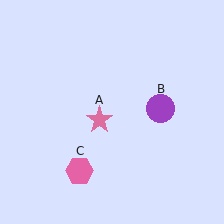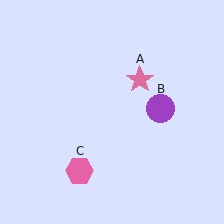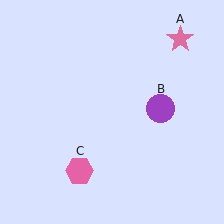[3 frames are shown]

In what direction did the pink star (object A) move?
The pink star (object A) moved up and to the right.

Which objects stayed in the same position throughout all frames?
Purple circle (object B) and pink hexagon (object C) remained stationary.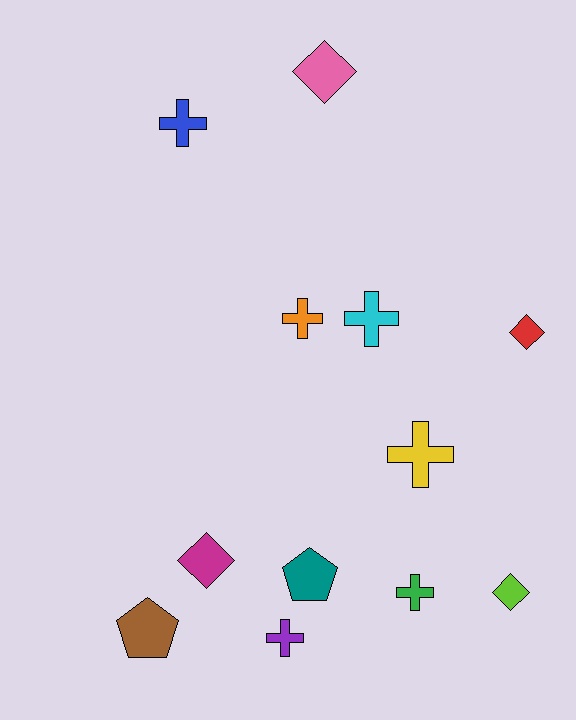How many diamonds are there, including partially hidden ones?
There are 4 diamonds.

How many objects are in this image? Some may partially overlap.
There are 12 objects.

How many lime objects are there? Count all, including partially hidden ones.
There is 1 lime object.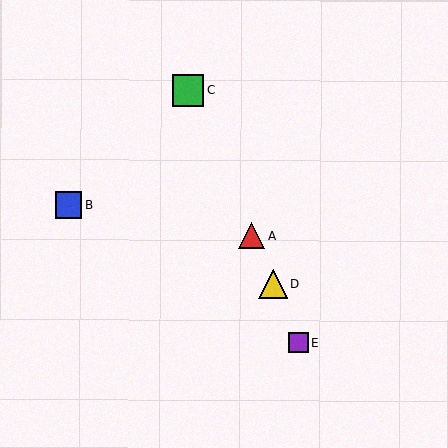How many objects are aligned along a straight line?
4 objects (A, C, D, E) are aligned along a straight line.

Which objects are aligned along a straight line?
Objects A, C, D, E are aligned along a straight line.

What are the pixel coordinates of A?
Object A is at (252, 236).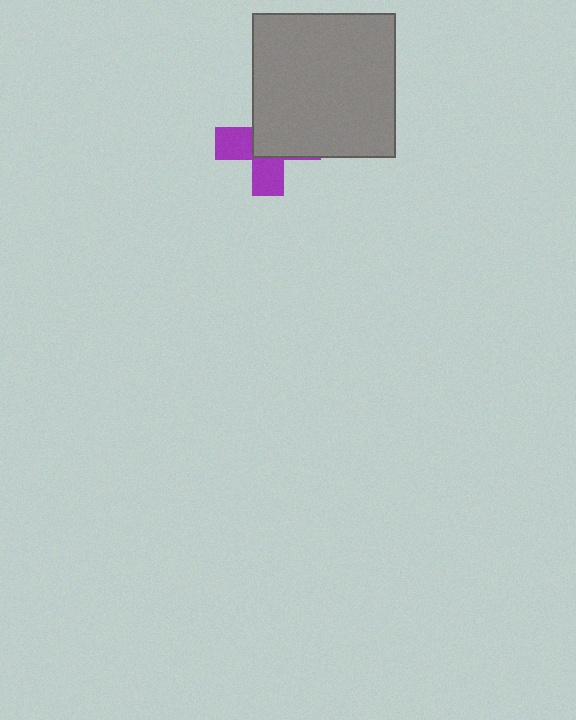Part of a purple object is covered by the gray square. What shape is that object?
It is a cross.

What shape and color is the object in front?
The object in front is a gray square.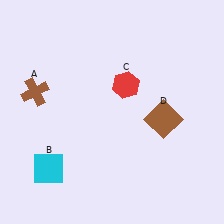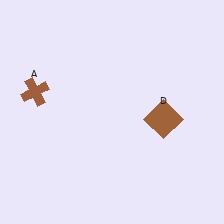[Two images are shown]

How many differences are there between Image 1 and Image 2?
There are 2 differences between the two images.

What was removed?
The red hexagon (C), the cyan square (B) were removed in Image 2.